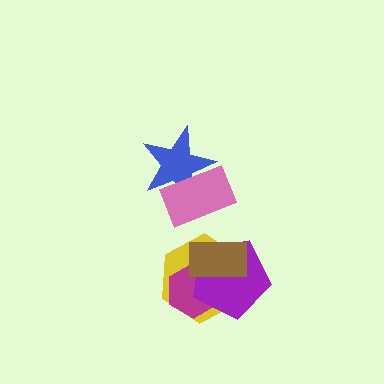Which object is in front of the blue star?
The pink rectangle is in front of the blue star.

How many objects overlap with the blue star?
1 object overlaps with the blue star.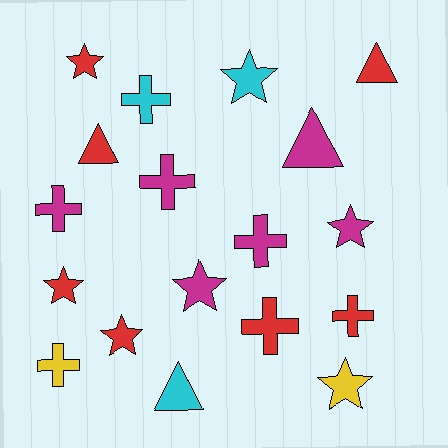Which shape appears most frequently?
Star, with 7 objects.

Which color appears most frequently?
Red, with 7 objects.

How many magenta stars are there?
There are 2 magenta stars.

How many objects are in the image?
There are 18 objects.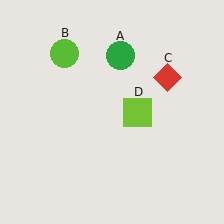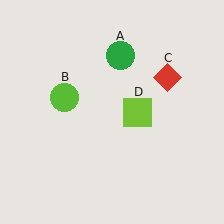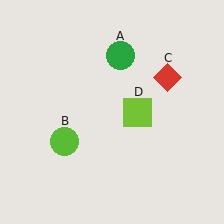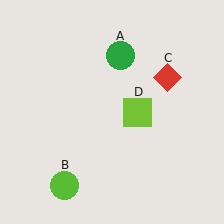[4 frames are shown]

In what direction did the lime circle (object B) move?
The lime circle (object B) moved down.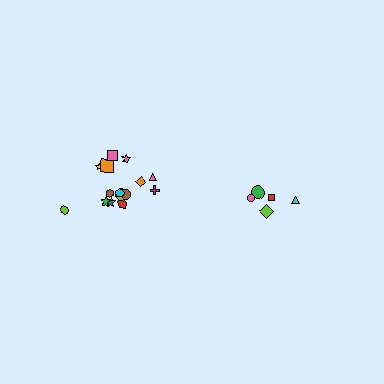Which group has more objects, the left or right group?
The left group.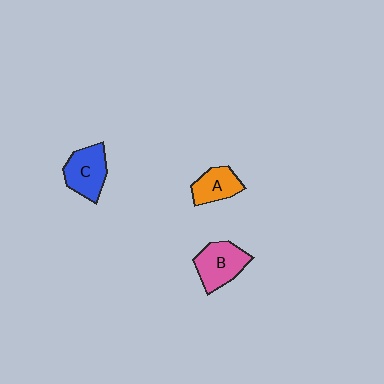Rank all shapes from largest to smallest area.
From largest to smallest: B (pink), C (blue), A (orange).